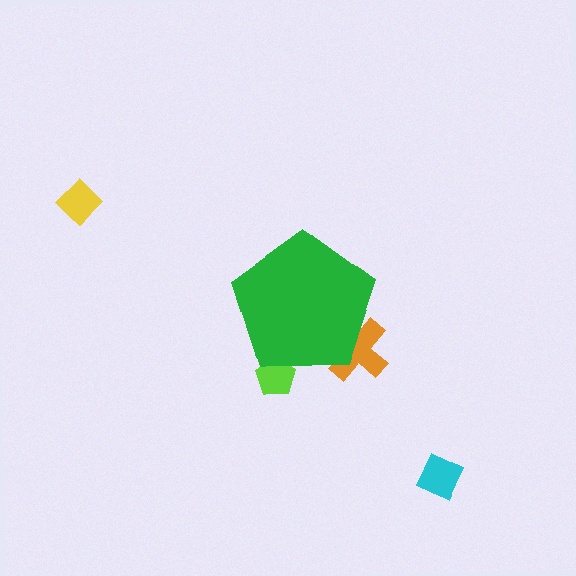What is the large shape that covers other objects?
A green pentagon.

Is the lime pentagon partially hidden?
Yes, the lime pentagon is partially hidden behind the green pentagon.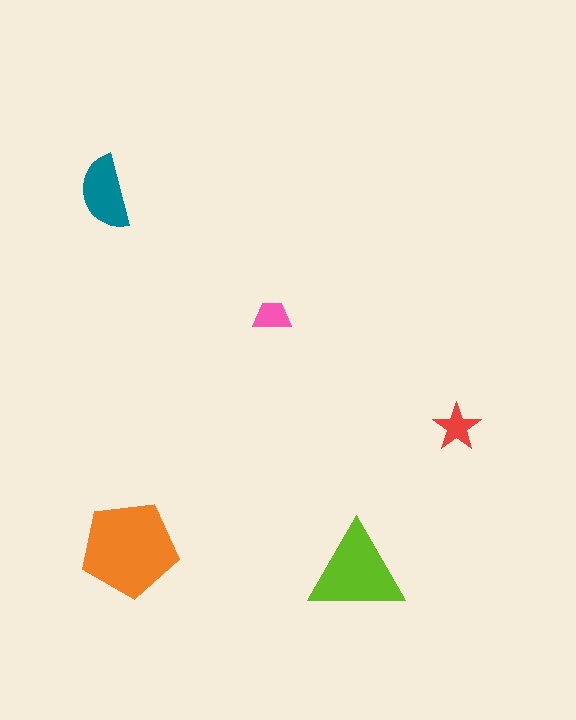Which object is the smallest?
The pink trapezoid.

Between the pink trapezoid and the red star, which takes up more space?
The red star.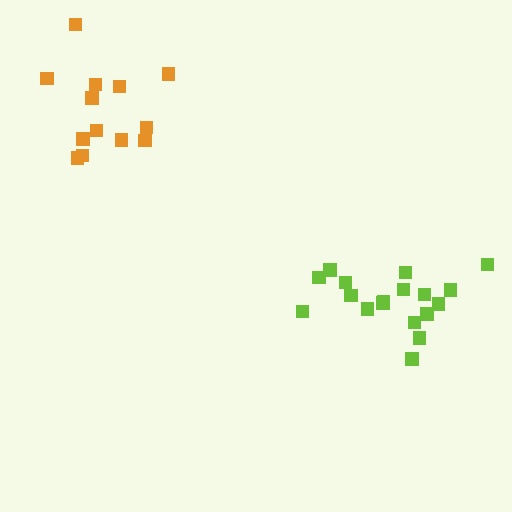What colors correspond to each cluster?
The clusters are colored: orange, lime.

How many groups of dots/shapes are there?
There are 2 groups.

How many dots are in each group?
Group 1: 13 dots, Group 2: 18 dots (31 total).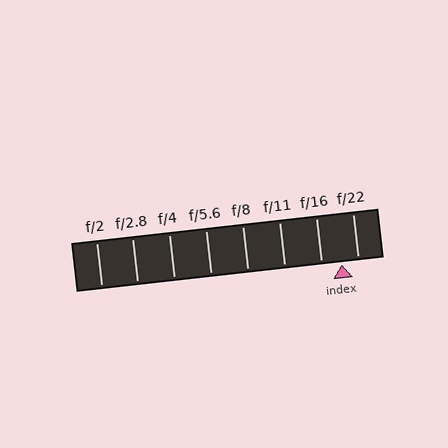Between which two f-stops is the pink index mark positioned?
The index mark is between f/16 and f/22.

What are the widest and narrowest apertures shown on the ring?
The widest aperture shown is f/2 and the narrowest is f/22.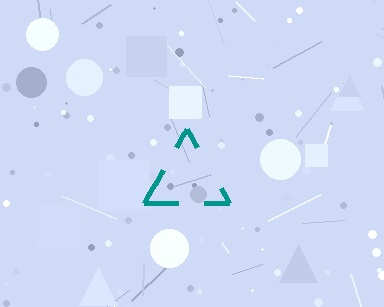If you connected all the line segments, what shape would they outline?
They would outline a triangle.